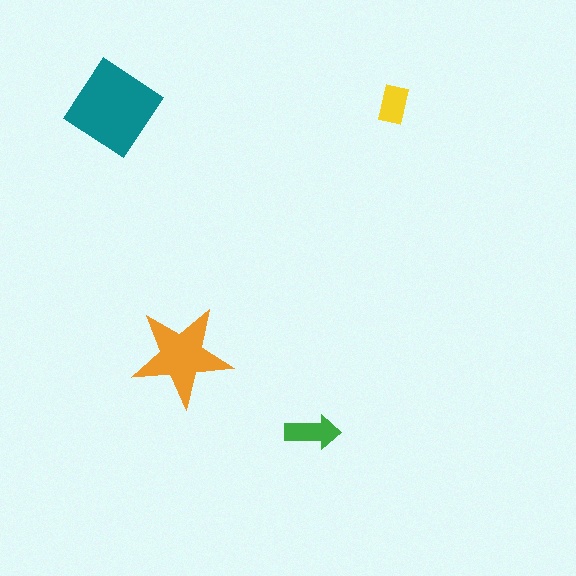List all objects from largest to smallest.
The teal diamond, the orange star, the green arrow, the yellow rectangle.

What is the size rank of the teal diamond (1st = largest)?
1st.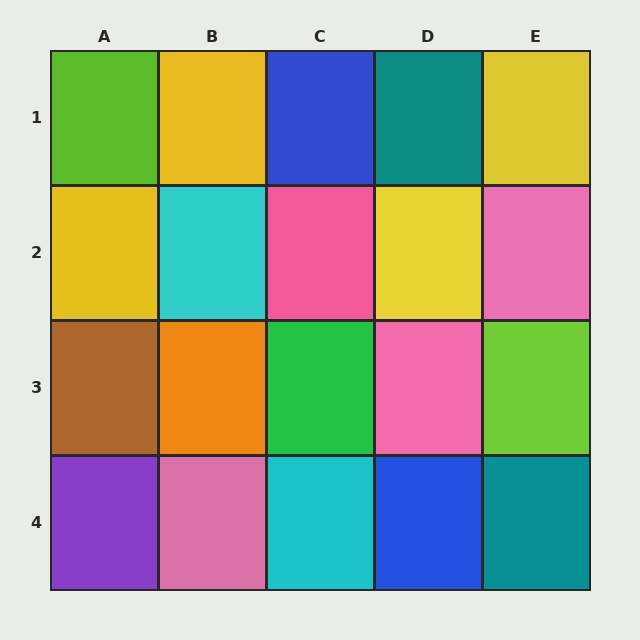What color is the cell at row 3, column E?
Lime.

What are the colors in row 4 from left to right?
Purple, pink, cyan, blue, teal.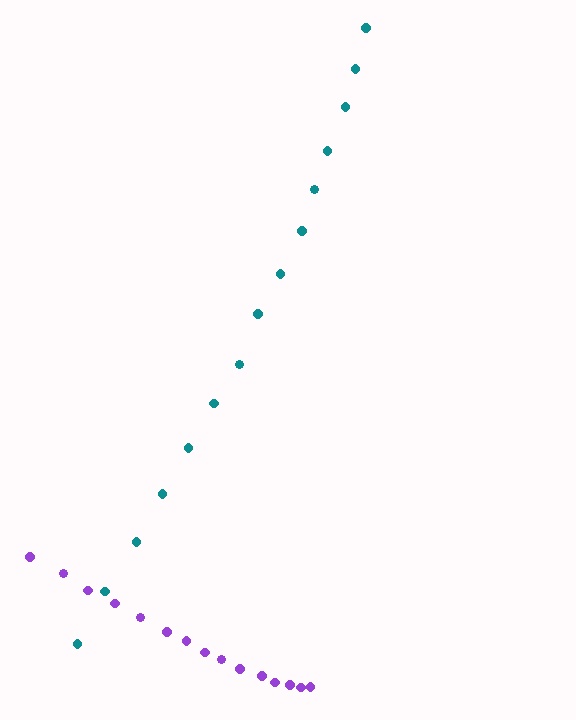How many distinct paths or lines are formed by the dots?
There are 2 distinct paths.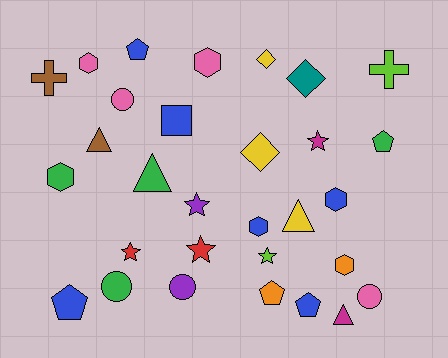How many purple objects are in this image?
There are 2 purple objects.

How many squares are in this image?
There is 1 square.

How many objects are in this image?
There are 30 objects.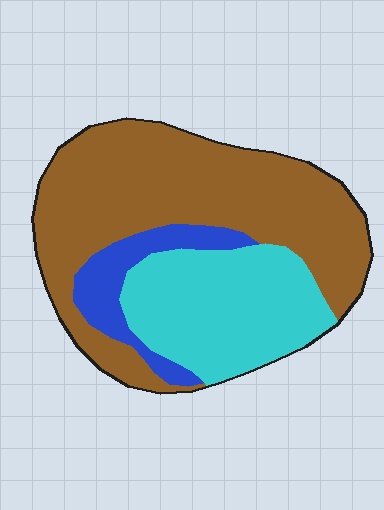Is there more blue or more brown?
Brown.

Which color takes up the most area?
Brown, at roughly 55%.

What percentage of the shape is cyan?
Cyan takes up between a sixth and a third of the shape.